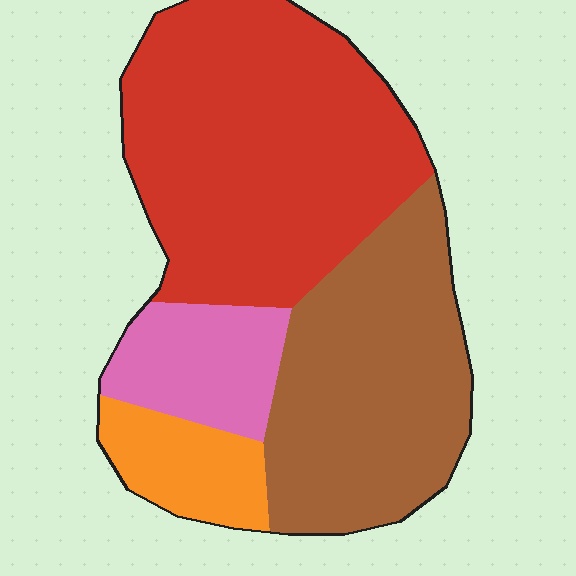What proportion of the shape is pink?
Pink takes up about one eighth (1/8) of the shape.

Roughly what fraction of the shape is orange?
Orange covers 10% of the shape.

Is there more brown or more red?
Red.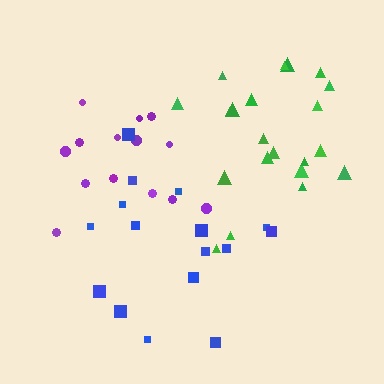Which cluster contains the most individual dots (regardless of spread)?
Green (21).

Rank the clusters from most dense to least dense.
green, purple, blue.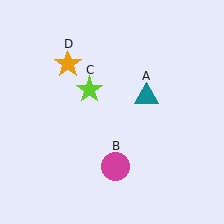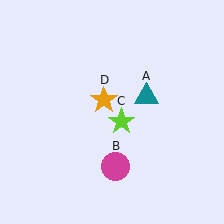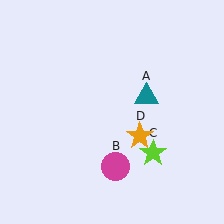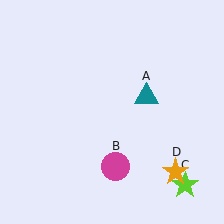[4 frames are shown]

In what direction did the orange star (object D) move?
The orange star (object D) moved down and to the right.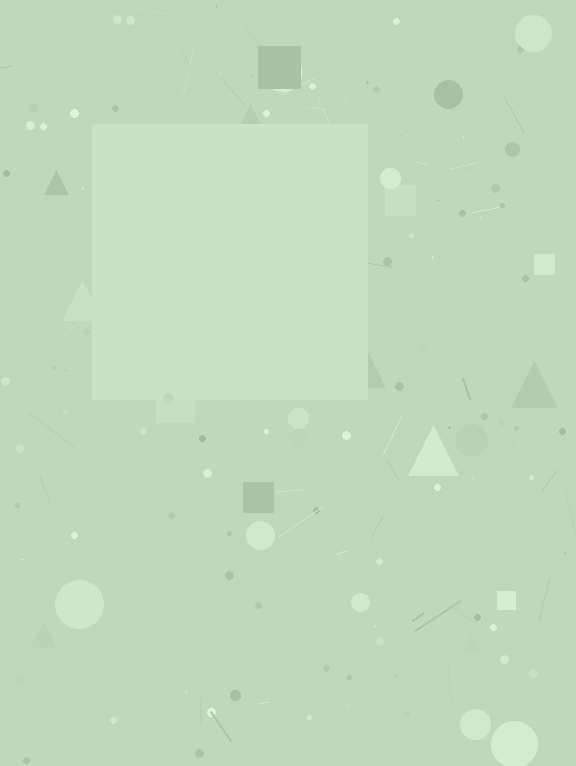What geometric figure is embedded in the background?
A square is embedded in the background.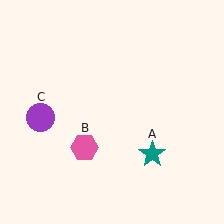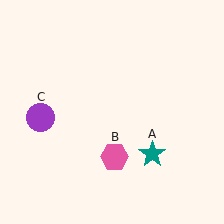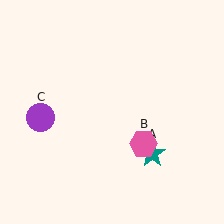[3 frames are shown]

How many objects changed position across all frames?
1 object changed position: pink hexagon (object B).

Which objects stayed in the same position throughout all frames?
Teal star (object A) and purple circle (object C) remained stationary.